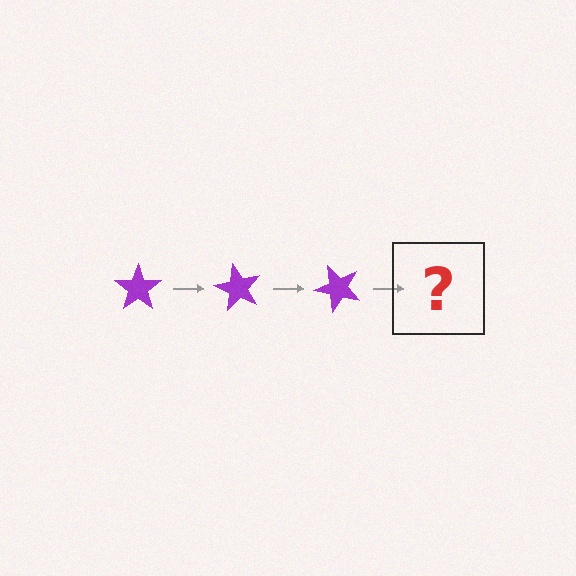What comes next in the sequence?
The next element should be a purple star rotated 180 degrees.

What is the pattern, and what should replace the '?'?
The pattern is that the star rotates 60 degrees each step. The '?' should be a purple star rotated 180 degrees.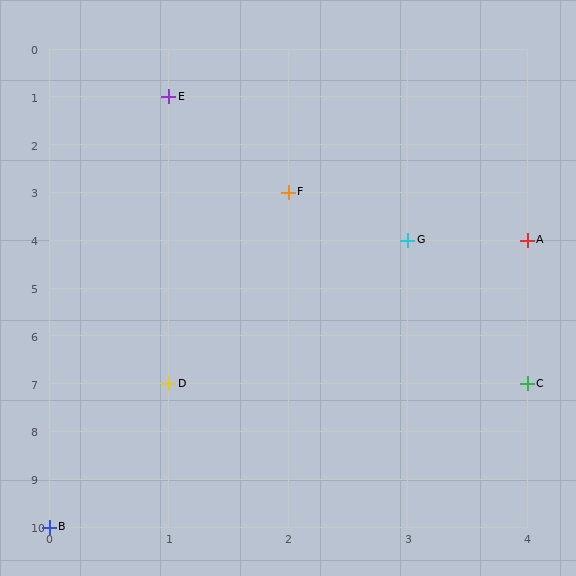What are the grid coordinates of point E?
Point E is at grid coordinates (1, 1).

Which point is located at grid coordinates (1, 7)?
Point D is at (1, 7).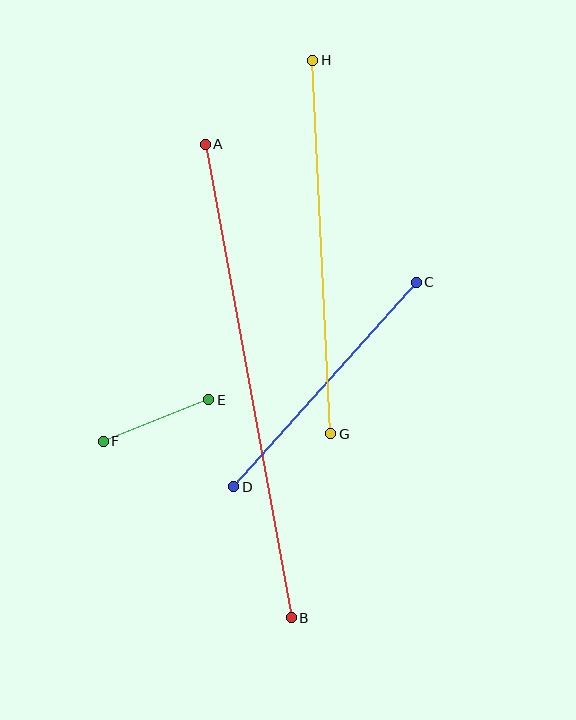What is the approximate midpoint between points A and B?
The midpoint is at approximately (248, 381) pixels.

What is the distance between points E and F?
The distance is approximately 113 pixels.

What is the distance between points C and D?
The distance is approximately 274 pixels.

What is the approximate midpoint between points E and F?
The midpoint is at approximately (156, 420) pixels.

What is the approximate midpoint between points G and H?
The midpoint is at approximately (322, 247) pixels.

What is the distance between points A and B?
The distance is approximately 481 pixels.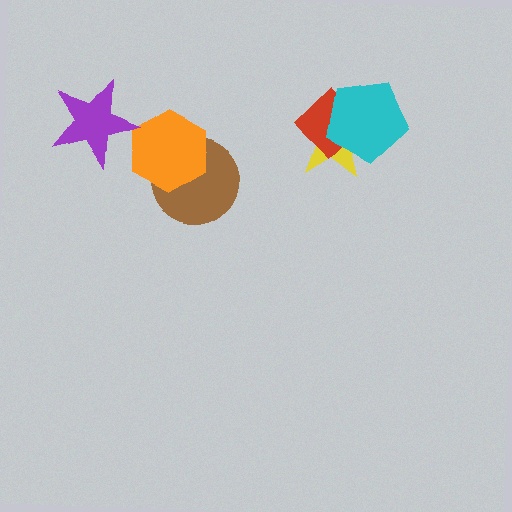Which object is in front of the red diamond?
The cyan pentagon is in front of the red diamond.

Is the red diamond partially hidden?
Yes, it is partially covered by another shape.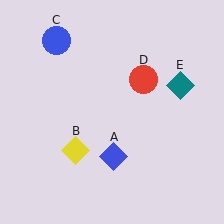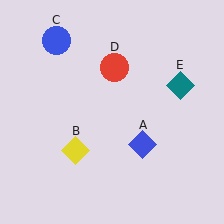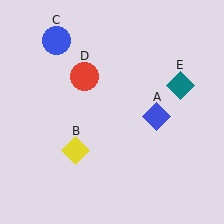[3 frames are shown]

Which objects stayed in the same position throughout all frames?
Yellow diamond (object B) and blue circle (object C) and teal diamond (object E) remained stationary.